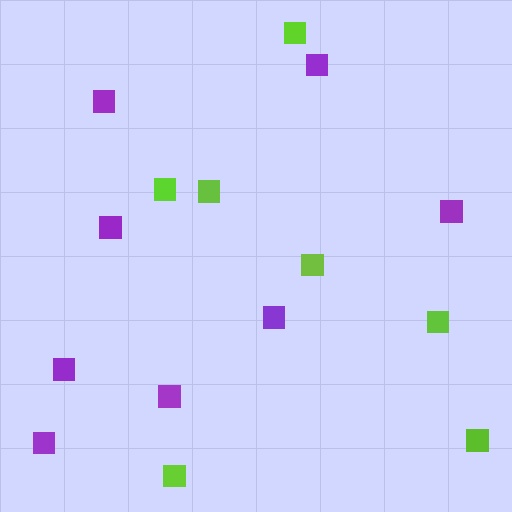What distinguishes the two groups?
There are 2 groups: one group of purple squares (8) and one group of lime squares (7).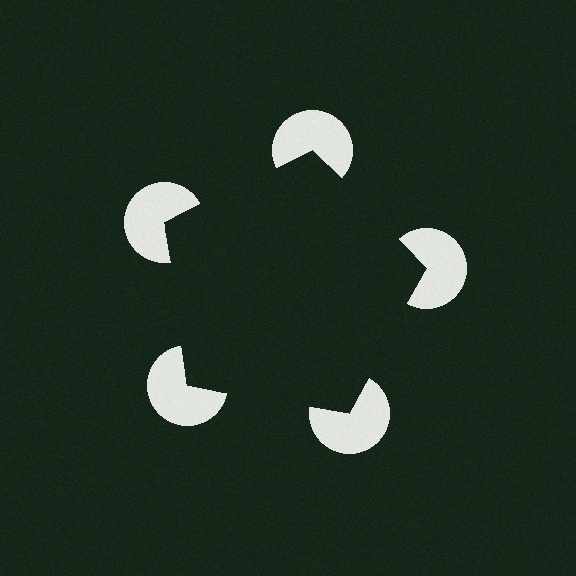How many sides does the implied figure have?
5 sides.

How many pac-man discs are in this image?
There are 5 — one at each vertex of the illusory pentagon.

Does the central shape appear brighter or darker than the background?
It typically appears slightly darker than the background, even though no actual brightness change is drawn.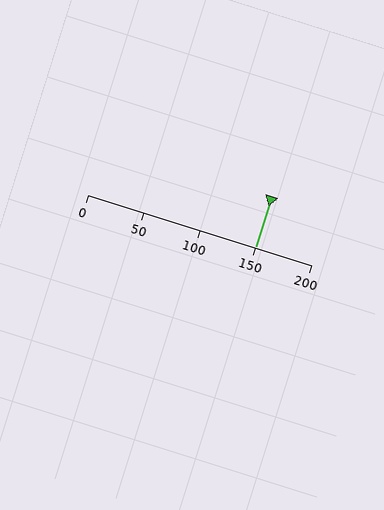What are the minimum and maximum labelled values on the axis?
The axis runs from 0 to 200.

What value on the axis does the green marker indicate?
The marker indicates approximately 150.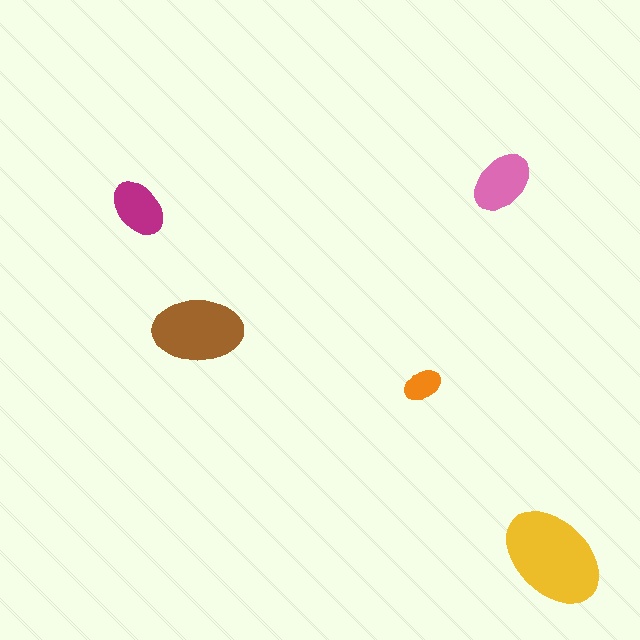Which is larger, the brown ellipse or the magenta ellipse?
The brown one.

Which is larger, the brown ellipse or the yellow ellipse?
The yellow one.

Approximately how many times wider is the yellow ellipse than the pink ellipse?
About 1.5 times wider.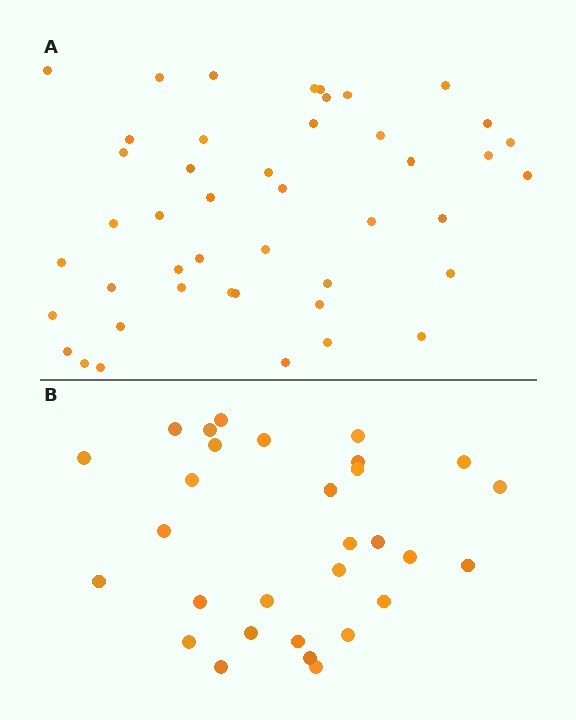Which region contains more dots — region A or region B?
Region A (the top region) has more dots.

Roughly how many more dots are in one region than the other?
Region A has approximately 15 more dots than region B.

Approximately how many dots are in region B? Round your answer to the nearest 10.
About 30 dots.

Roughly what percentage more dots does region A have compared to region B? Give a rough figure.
About 50% more.